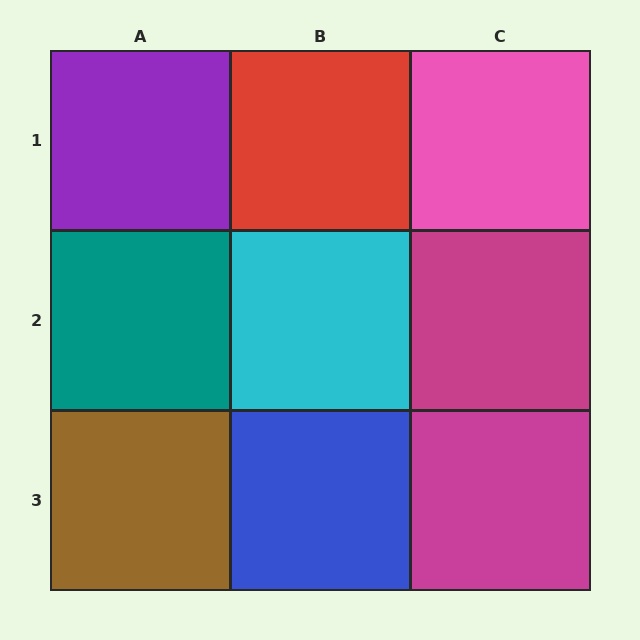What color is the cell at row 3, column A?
Brown.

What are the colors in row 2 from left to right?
Teal, cyan, magenta.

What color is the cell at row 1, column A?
Purple.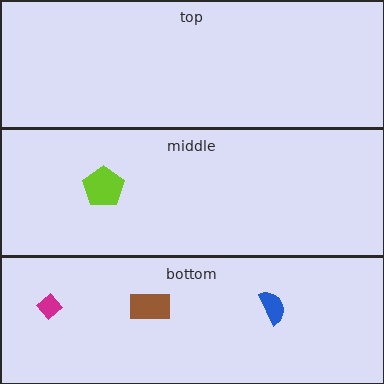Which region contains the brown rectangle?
The bottom region.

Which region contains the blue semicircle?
The bottom region.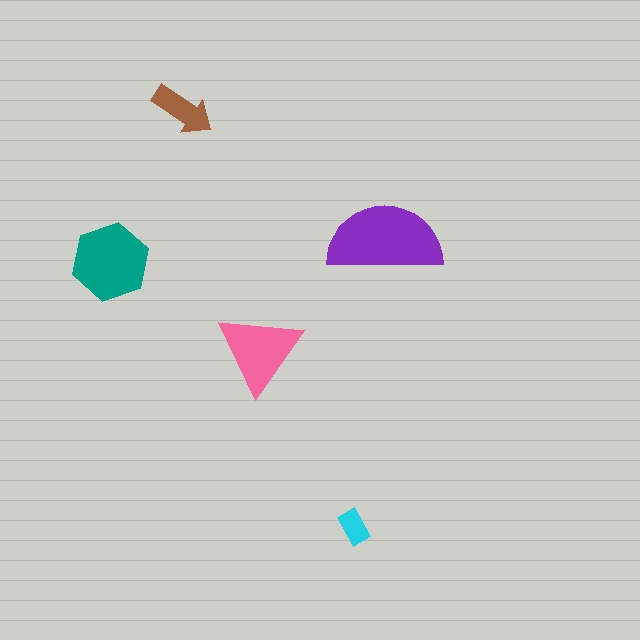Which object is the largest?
The purple semicircle.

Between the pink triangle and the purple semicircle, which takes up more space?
The purple semicircle.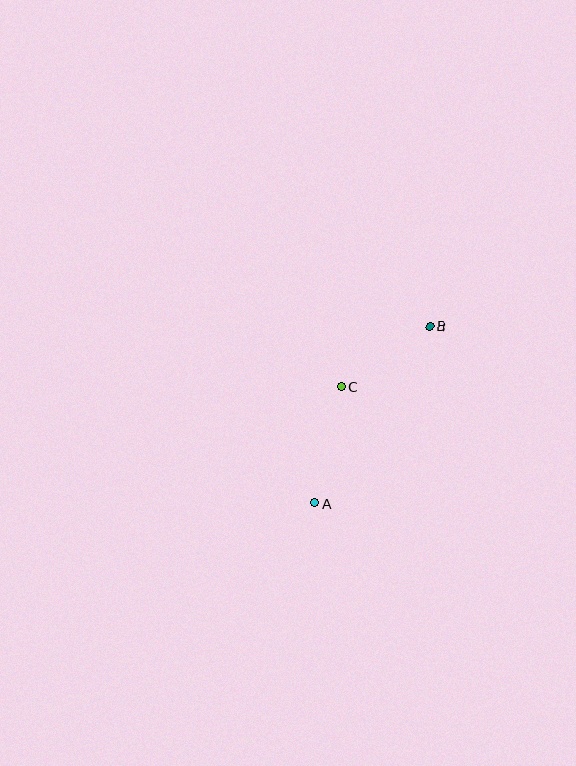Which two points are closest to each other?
Points B and C are closest to each other.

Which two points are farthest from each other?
Points A and B are farthest from each other.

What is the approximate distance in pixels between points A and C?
The distance between A and C is approximately 120 pixels.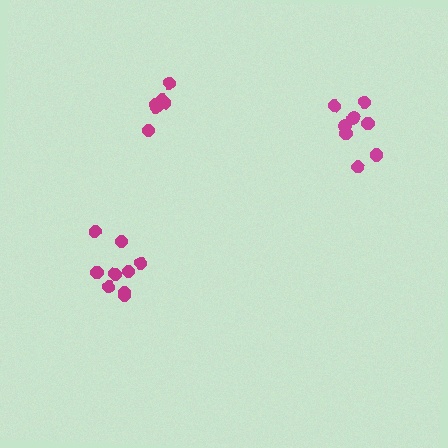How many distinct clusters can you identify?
There are 3 distinct clusters.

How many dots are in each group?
Group 1: 9 dots, Group 2: 8 dots, Group 3: 6 dots (23 total).